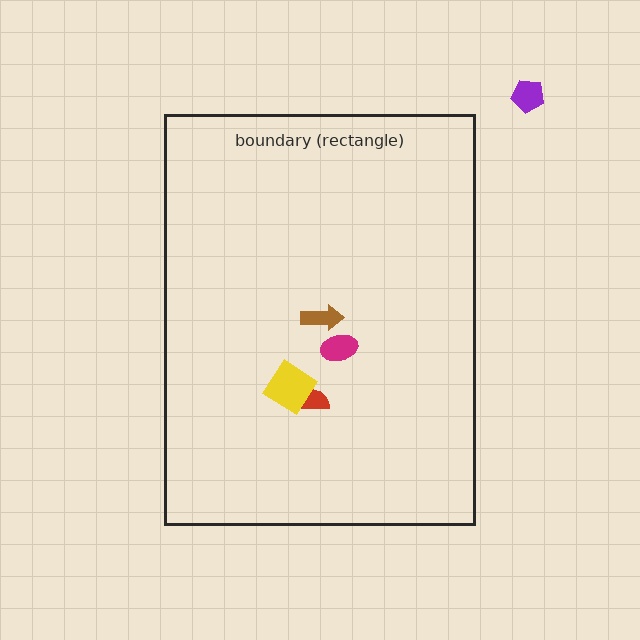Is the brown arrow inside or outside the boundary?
Inside.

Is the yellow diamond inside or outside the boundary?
Inside.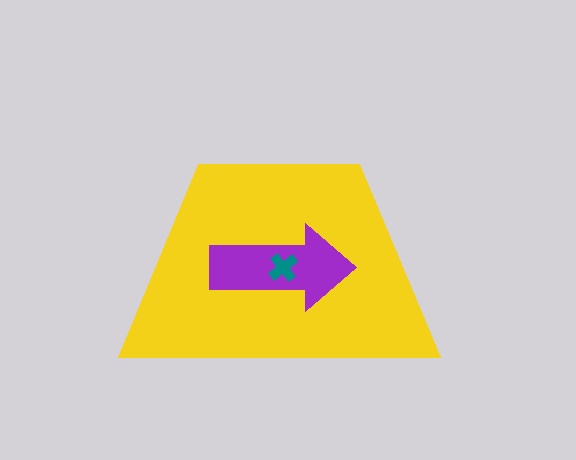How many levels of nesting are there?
3.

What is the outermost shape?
The yellow trapezoid.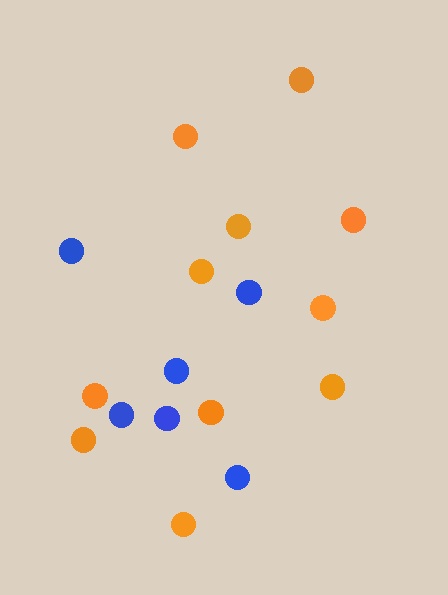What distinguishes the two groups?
There are 2 groups: one group of blue circles (6) and one group of orange circles (11).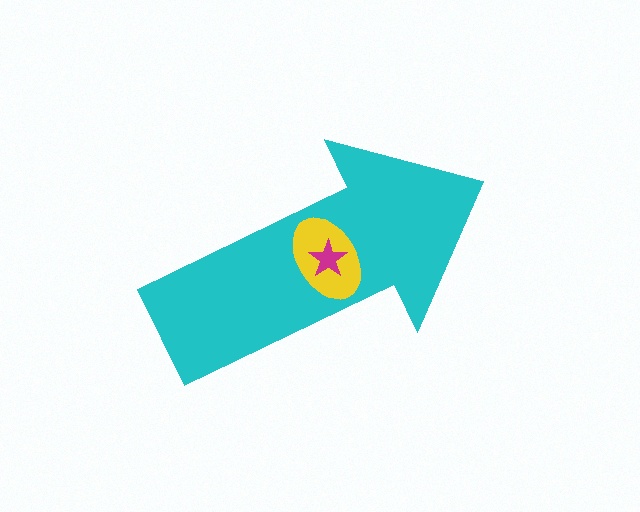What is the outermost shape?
The cyan arrow.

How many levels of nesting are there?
3.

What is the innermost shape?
The magenta star.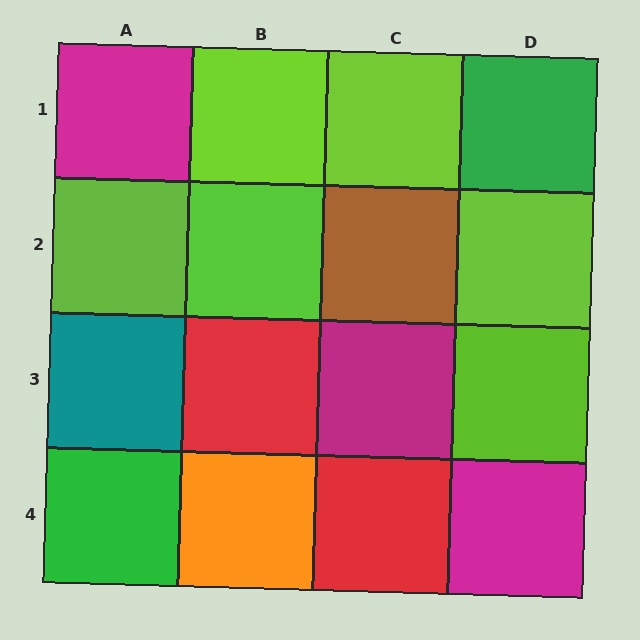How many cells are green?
2 cells are green.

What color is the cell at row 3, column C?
Magenta.